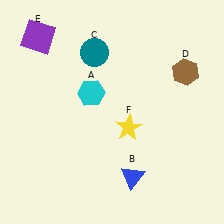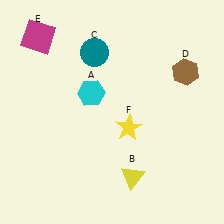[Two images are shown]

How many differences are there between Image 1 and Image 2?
There are 2 differences between the two images.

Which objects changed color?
B changed from blue to yellow. E changed from purple to magenta.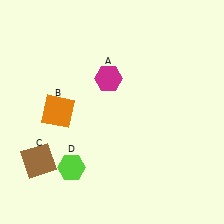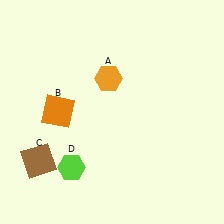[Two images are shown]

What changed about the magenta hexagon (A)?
In Image 1, A is magenta. In Image 2, it changed to orange.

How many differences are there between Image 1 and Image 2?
There is 1 difference between the two images.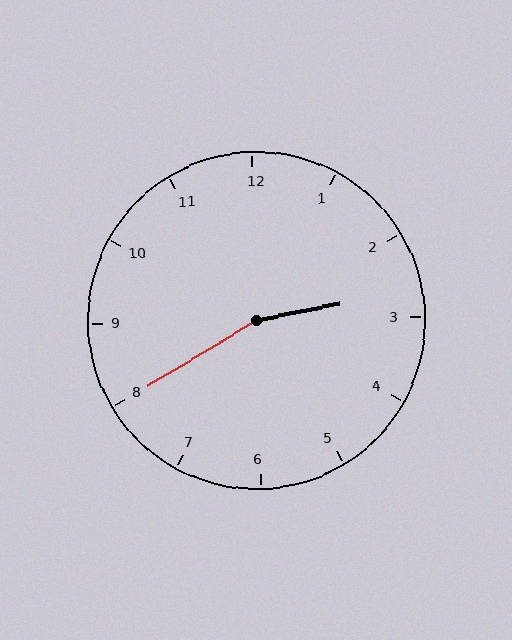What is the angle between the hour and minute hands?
Approximately 160 degrees.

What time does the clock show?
2:40.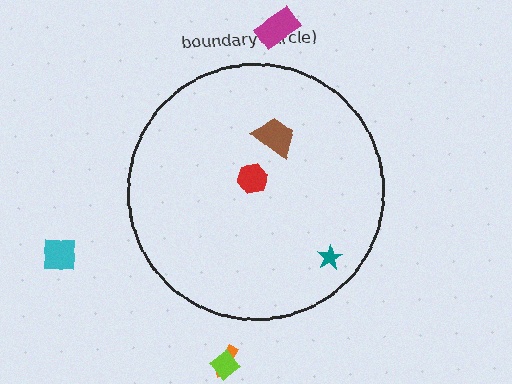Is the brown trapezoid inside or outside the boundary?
Inside.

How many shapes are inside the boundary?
3 inside, 4 outside.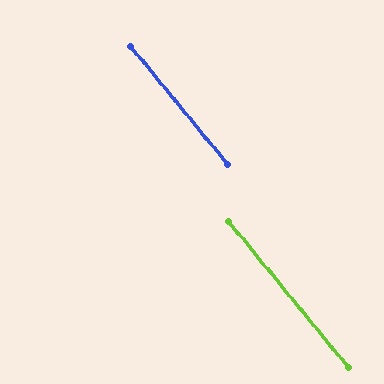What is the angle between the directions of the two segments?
Approximately 0 degrees.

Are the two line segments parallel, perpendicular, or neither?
Parallel — their directions differ by only 0.1°.